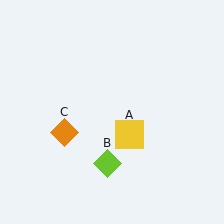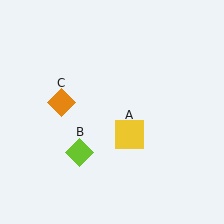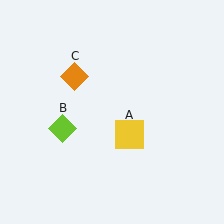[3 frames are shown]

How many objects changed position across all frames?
2 objects changed position: lime diamond (object B), orange diamond (object C).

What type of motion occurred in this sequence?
The lime diamond (object B), orange diamond (object C) rotated clockwise around the center of the scene.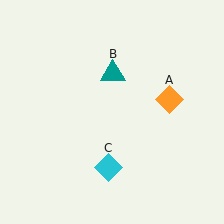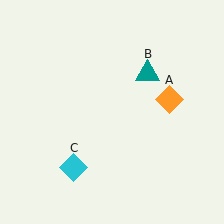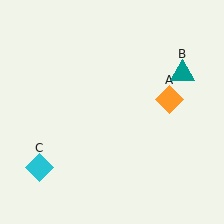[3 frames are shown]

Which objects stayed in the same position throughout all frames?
Orange diamond (object A) remained stationary.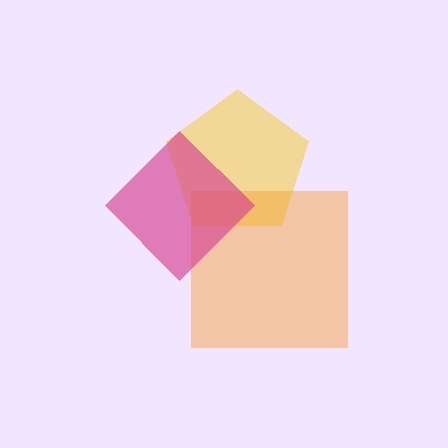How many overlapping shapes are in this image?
There are 3 overlapping shapes in the image.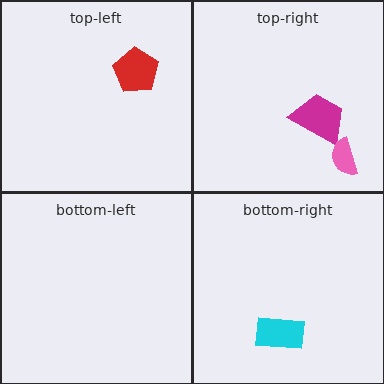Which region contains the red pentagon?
The top-left region.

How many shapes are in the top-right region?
2.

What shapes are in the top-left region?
The red pentagon.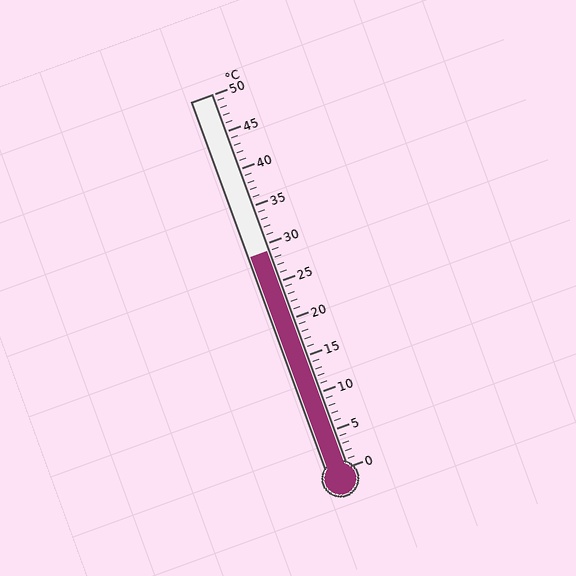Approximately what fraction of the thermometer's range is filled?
The thermometer is filled to approximately 60% of its range.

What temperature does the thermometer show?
The thermometer shows approximately 29°C.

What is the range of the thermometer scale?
The thermometer scale ranges from 0°C to 50°C.